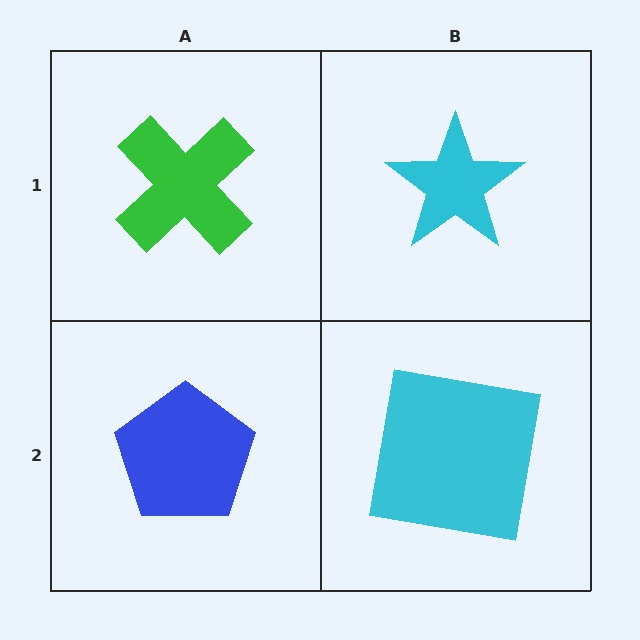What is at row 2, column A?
A blue pentagon.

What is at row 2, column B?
A cyan square.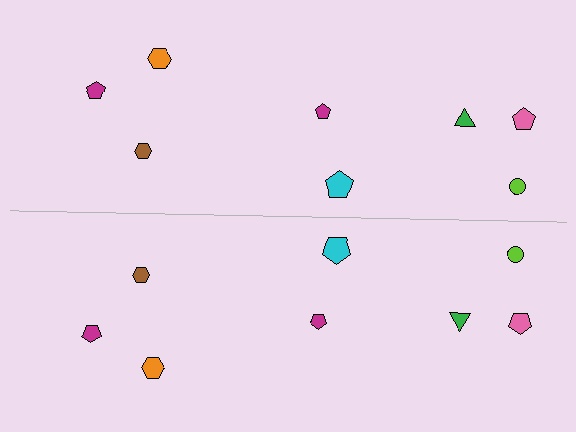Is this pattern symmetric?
Yes, this pattern has bilateral (reflection) symmetry.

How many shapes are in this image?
There are 16 shapes in this image.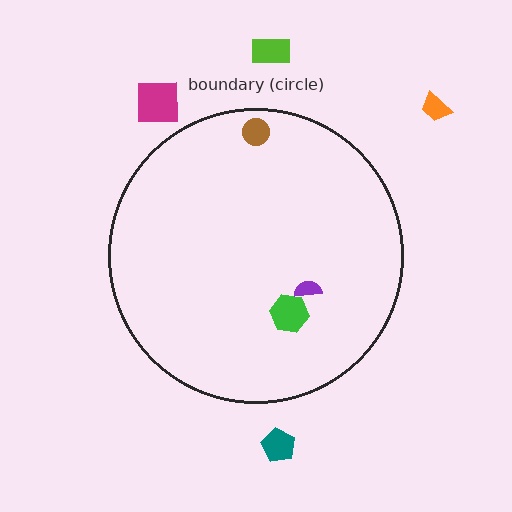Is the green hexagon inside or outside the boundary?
Inside.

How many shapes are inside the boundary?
3 inside, 4 outside.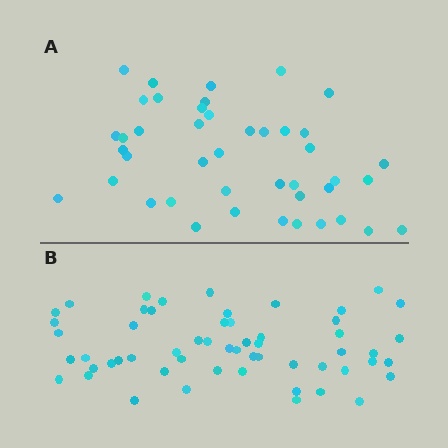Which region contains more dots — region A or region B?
Region B (the bottom region) has more dots.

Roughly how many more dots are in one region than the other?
Region B has approximately 15 more dots than region A.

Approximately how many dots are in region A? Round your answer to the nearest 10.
About 40 dots. (The exact count is 43, which rounds to 40.)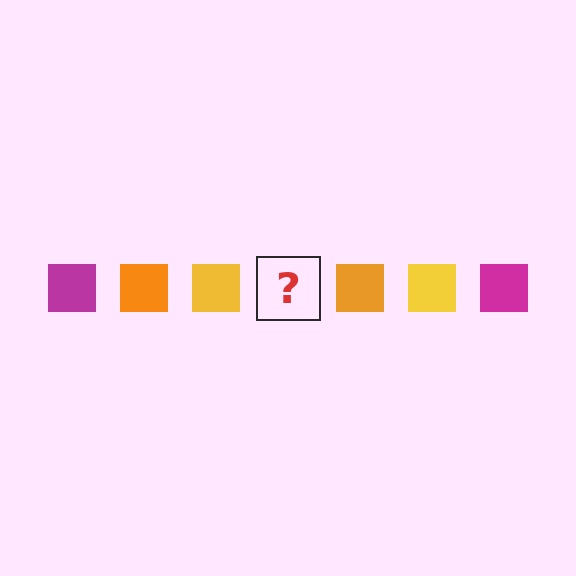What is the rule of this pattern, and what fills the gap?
The rule is that the pattern cycles through magenta, orange, yellow squares. The gap should be filled with a magenta square.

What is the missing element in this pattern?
The missing element is a magenta square.